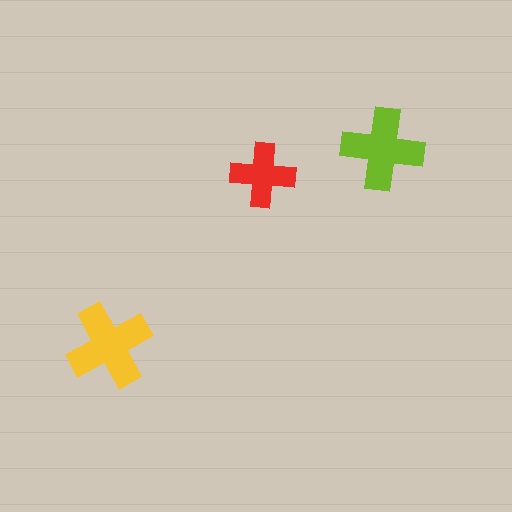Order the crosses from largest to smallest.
the yellow one, the lime one, the red one.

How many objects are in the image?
There are 3 objects in the image.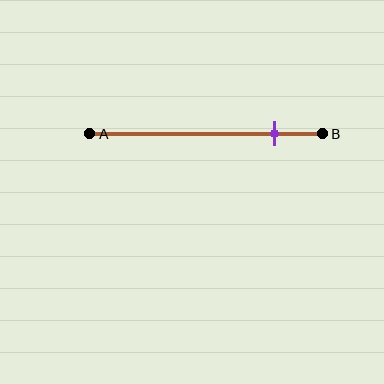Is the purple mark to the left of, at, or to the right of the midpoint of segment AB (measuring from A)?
The purple mark is to the right of the midpoint of segment AB.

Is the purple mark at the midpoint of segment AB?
No, the mark is at about 80% from A, not at the 50% midpoint.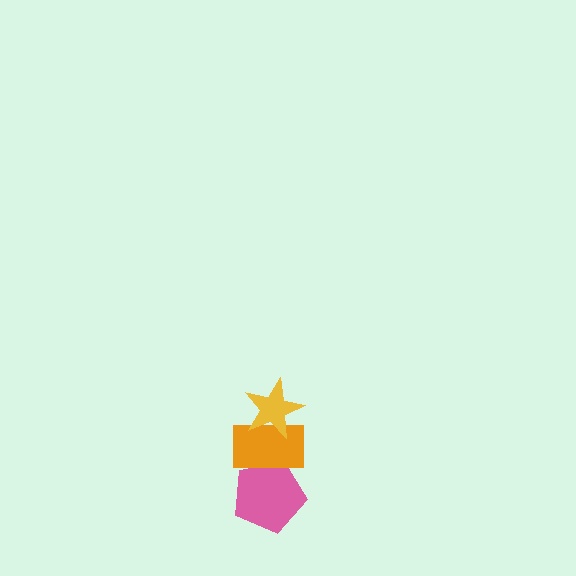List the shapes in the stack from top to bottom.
From top to bottom: the yellow star, the orange rectangle, the pink pentagon.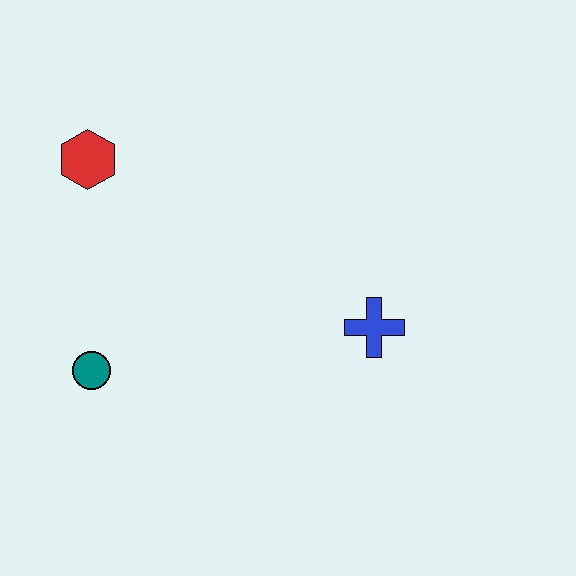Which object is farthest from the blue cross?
The red hexagon is farthest from the blue cross.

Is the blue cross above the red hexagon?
No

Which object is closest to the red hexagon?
The teal circle is closest to the red hexagon.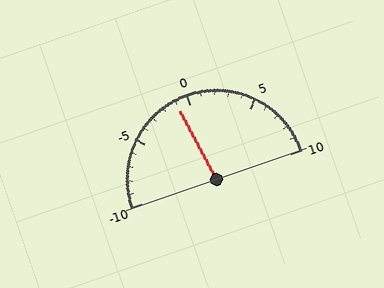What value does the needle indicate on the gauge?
The needle indicates approximately -1.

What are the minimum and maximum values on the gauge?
The gauge ranges from -10 to 10.